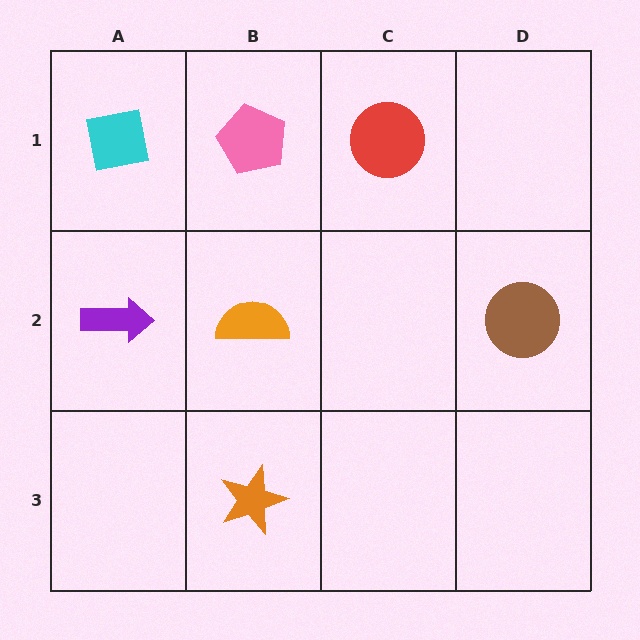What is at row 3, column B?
An orange star.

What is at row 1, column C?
A red circle.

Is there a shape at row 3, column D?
No, that cell is empty.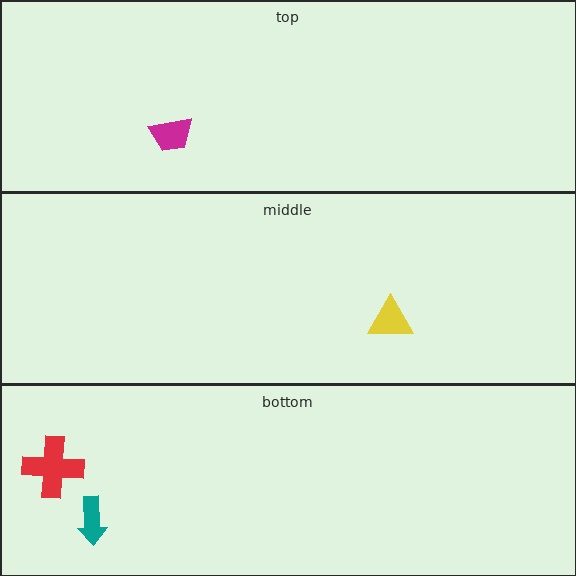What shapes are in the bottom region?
The teal arrow, the red cross.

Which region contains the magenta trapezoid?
The top region.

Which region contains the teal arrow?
The bottom region.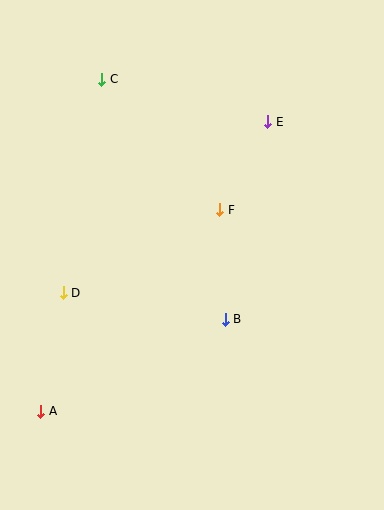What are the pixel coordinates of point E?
Point E is at (268, 122).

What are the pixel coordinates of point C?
Point C is at (102, 79).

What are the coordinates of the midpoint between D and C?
The midpoint between D and C is at (82, 186).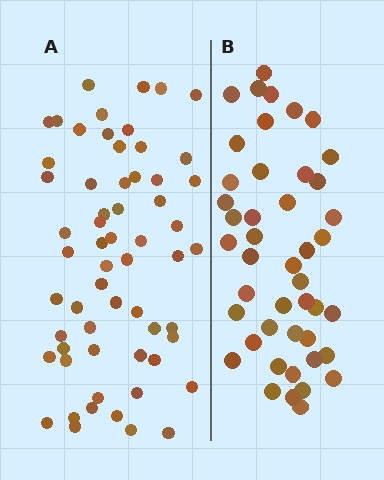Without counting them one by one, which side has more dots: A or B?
Region A (the left region) has more dots.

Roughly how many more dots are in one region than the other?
Region A has approximately 15 more dots than region B.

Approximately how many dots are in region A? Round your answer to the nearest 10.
About 60 dots.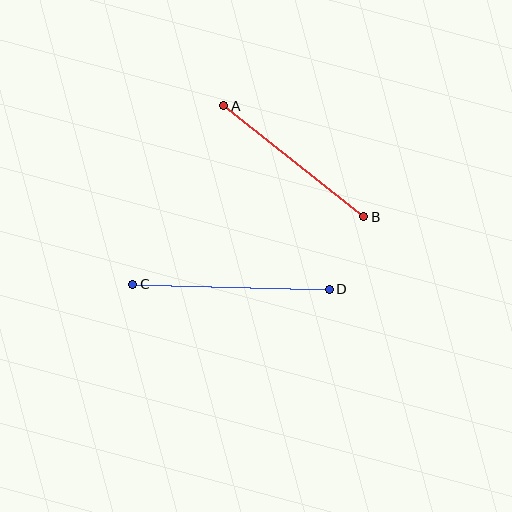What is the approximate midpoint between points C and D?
The midpoint is at approximately (231, 287) pixels.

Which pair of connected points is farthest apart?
Points C and D are farthest apart.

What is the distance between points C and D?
The distance is approximately 197 pixels.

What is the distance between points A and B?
The distance is approximately 179 pixels.